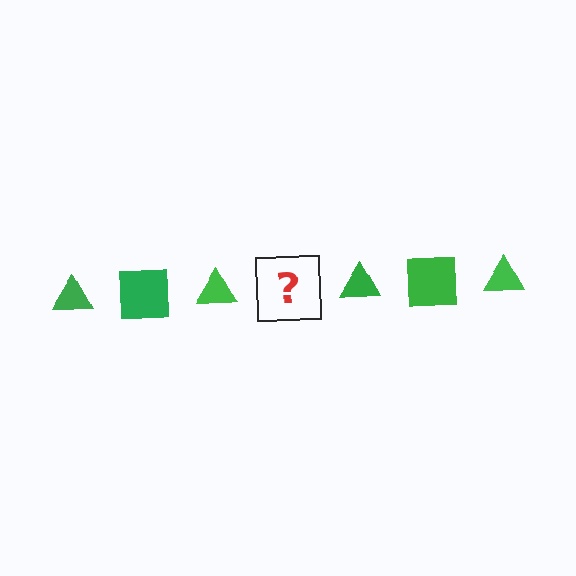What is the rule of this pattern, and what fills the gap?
The rule is that the pattern cycles through triangle, square shapes in green. The gap should be filled with a green square.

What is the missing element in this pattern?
The missing element is a green square.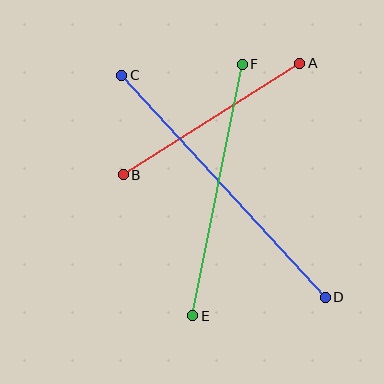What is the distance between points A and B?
The distance is approximately 209 pixels.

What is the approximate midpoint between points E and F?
The midpoint is at approximately (217, 190) pixels.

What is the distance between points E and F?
The distance is approximately 257 pixels.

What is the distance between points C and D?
The distance is approximately 301 pixels.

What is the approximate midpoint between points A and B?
The midpoint is at approximately (212, 119) pixels.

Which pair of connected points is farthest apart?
Points C and D are farthest apart.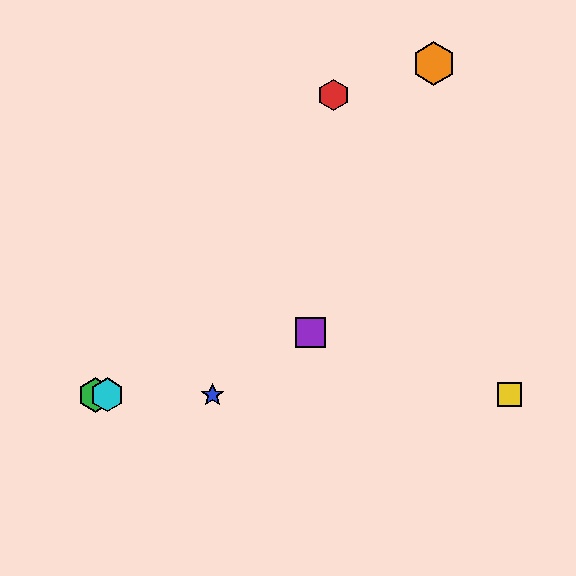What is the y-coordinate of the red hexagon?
The red hexagon is at y≈95.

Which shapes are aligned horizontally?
The blue star, the green hexagon, the yellow square, the cyan hexagon are aligned horizontally.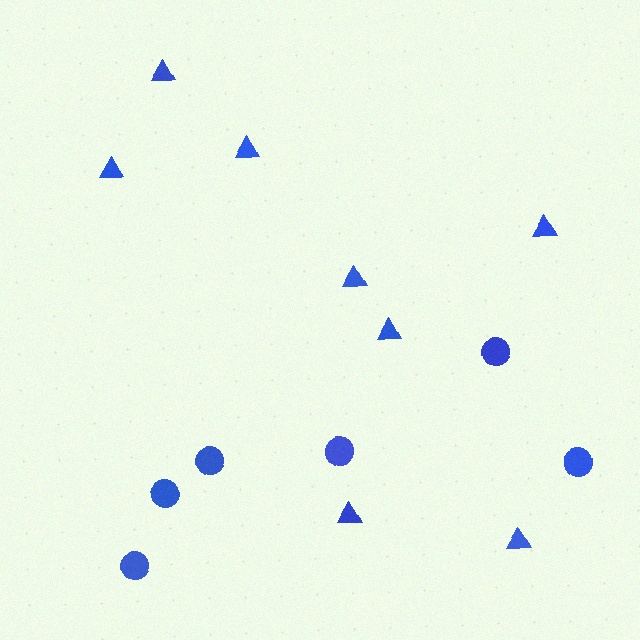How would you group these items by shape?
There are 2 groups: one group of triangles (8) and one group of circles (6).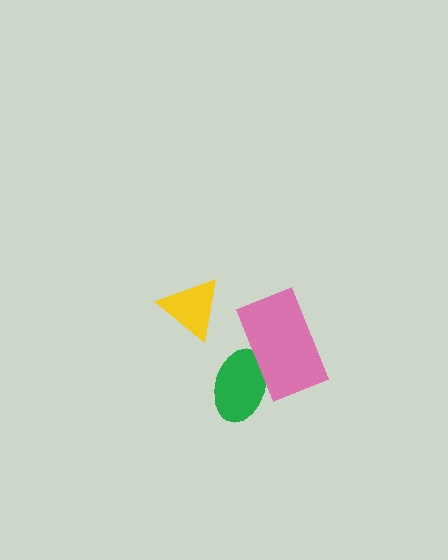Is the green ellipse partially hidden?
Yes, it is partially covered by another shape.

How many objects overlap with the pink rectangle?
1 object overlaps with the pink rectangle.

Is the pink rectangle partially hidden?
No, no other shape covers it.